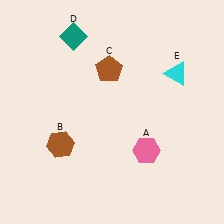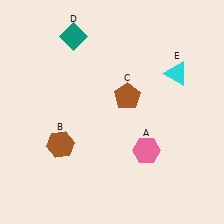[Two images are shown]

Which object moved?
The brown pentagon (C) moved down.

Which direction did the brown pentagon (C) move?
The brown pentagon (C) moved down.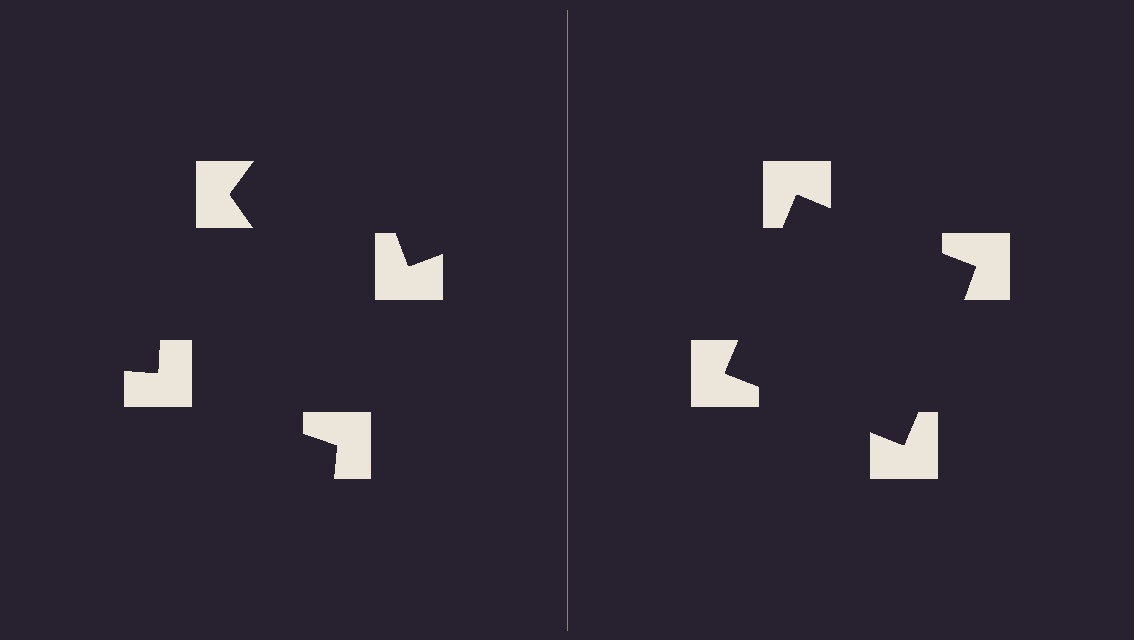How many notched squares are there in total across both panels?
8 — 4 on each side.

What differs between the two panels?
The notched squares are positioned identically on both sides; only the wedge orientations differ. On the right they align to a square; on the left they are misaligned.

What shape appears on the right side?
An illusory square.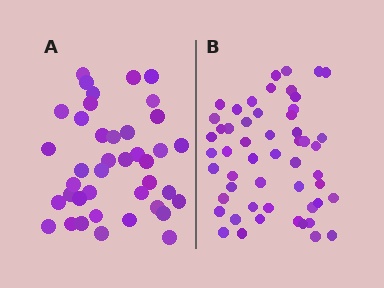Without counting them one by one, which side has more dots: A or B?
Region B (the right region) has more dots.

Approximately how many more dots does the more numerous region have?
Region B has approximately 15 more dots than region A.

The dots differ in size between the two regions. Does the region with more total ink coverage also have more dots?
No. Region A has more total ink coverage because its dots are larger, but region B actually contains more individual dots. Total area can be misleading — the number of items is what matters here.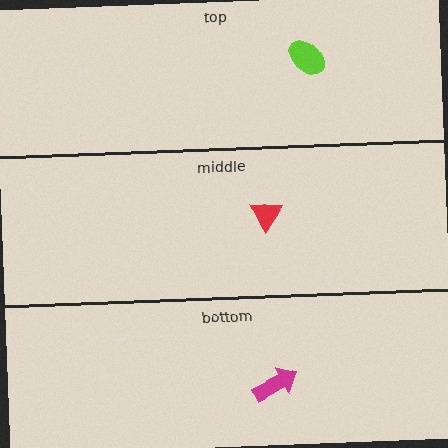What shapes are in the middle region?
The red triangle.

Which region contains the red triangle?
The middle region.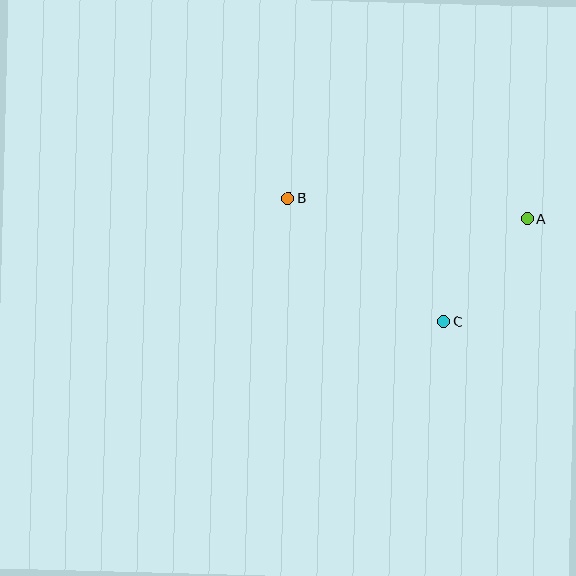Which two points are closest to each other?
Points A and C are closest to each other.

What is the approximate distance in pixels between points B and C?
The distance between B and C is approximately 199 pixels.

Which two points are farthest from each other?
Points A and B are farthest from each other.